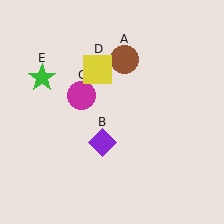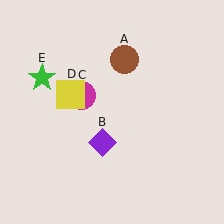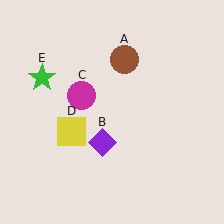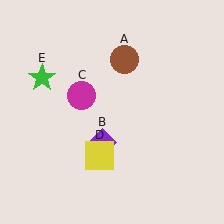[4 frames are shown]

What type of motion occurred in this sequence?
The yellow square (object D) rotated counterclockwise around the center of the scene.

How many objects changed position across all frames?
1 object changed position: yellow square (object D).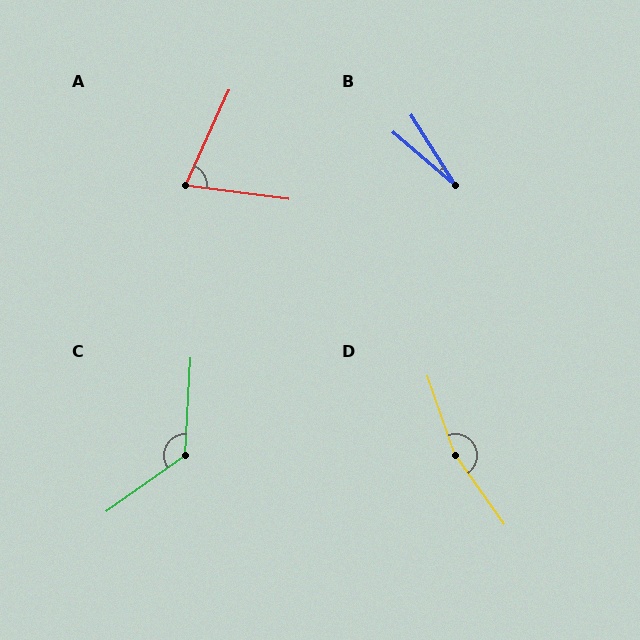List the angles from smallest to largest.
B (17°), A (73°), C (128°), D (163°).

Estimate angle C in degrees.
Approximately 128 degrees.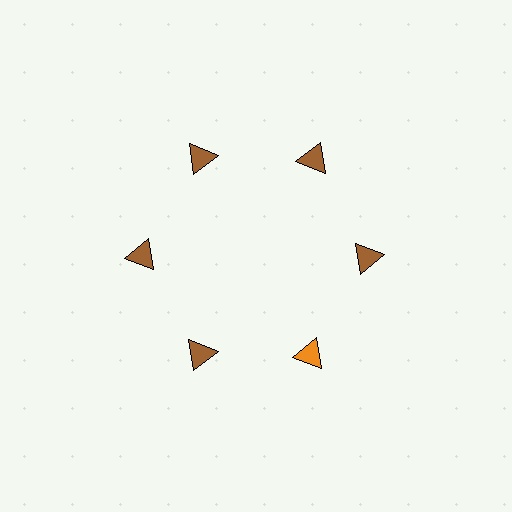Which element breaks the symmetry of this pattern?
The orange triangle at roughly the 5 o'clock position breaks the symmetry. All other shapes are brown triangles.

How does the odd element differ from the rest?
It has a different color: orange instead of brown.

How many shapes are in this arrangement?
There are 6 shapes arranged in a ring pattern.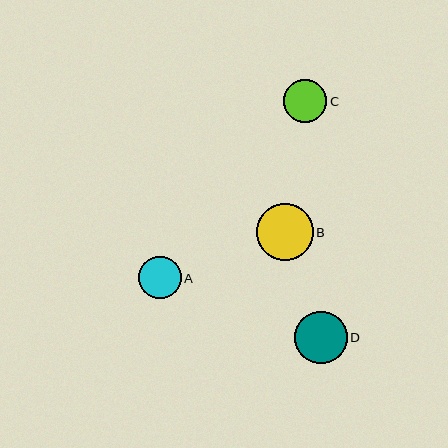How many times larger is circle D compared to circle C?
Circle D is approximately 1.2 times the size of circle C.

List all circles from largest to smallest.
From largest to smallest: B, D, C, A.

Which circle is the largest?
Circle B is the largest with a size of approximately 57 pixels.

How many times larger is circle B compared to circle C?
Circle B is approximately 1.3 times the size of circle C.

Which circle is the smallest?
Circle A is the smallest with a size of approximately 43 pixels.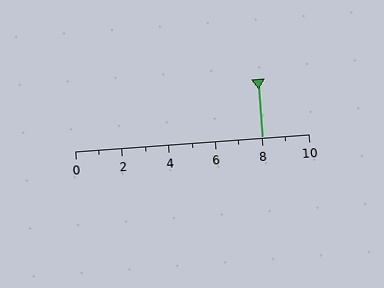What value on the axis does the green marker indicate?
The marker indicates approximately 8.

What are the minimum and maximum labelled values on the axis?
The axis runs from 0 to 10.